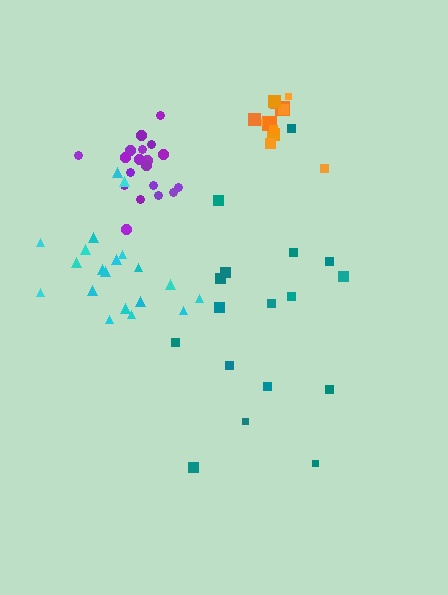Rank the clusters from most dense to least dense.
orange, purple, cyan, teal.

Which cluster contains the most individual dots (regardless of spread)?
Cyan (20).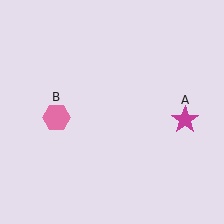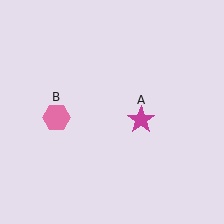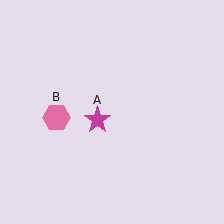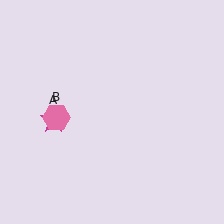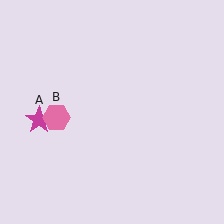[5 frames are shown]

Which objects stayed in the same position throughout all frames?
Pink hexagon (object B) remained stationary.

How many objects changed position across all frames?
1 object changed position: magenta star (object A).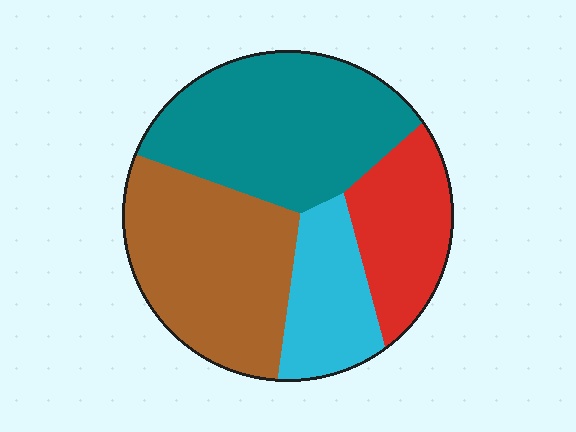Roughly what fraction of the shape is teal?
Teal takes up about one third (1/3) of the shape.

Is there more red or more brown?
Brown.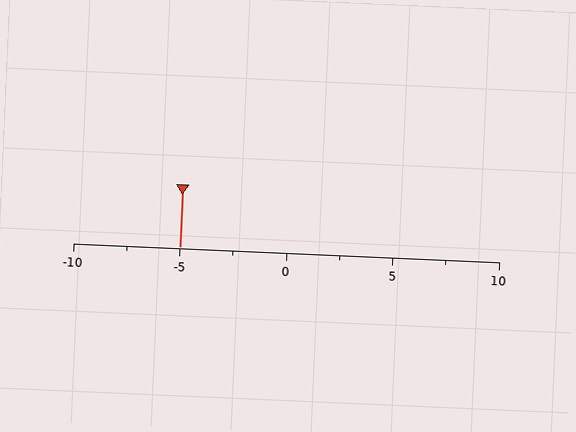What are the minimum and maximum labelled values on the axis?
The axis runs from -10 to 10.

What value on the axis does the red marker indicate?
The marker indicates approximately -5.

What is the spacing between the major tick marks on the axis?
The major ticks are spaced 5 apart.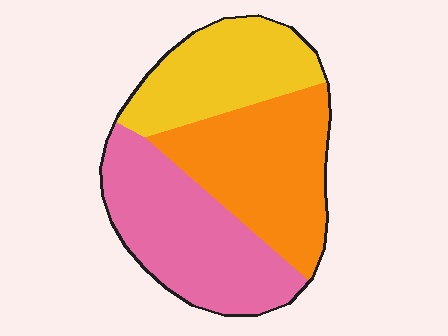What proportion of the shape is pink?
Pink takes up about three eighths (3/8) of the shape.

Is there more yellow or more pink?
Pink.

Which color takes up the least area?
Yellow, at roughly 25%.